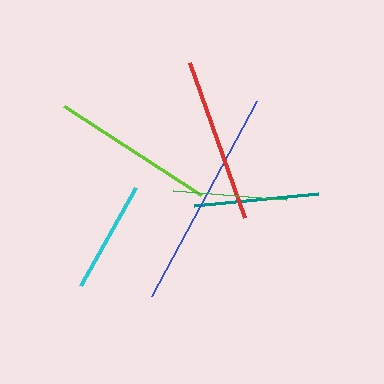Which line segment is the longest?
The blue line is the longest at approximately 222 pixels.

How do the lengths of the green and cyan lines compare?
The green and cyan lines are approximately the same length.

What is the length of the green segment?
The green segment is approximately 113 pixels long.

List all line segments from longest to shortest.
From longest to shortest: blue, red, lime, teal, green, cyan.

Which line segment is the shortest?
The cyan line is the shortest at approximately 112 pixels.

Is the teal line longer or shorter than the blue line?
The blue line is longer than the teal line.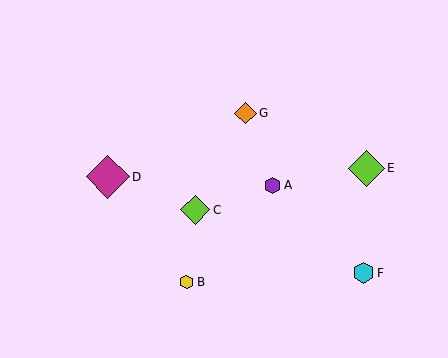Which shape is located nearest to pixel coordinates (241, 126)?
The orange diamond (labeled G) at (246, 113) is nearest to that location.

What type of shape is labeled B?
Shape B is a yellow hexagon.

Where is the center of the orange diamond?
The center of the orange diamond is at (246, 113).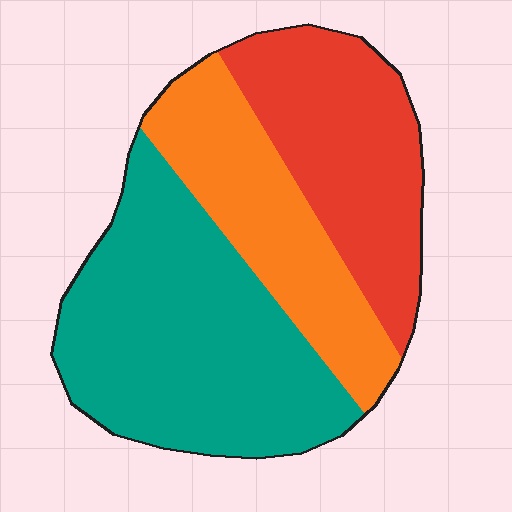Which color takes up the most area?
Teal, at roughly 45%.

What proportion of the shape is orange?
Orange takes up between a quarter and a half of the shape.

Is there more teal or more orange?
Teal.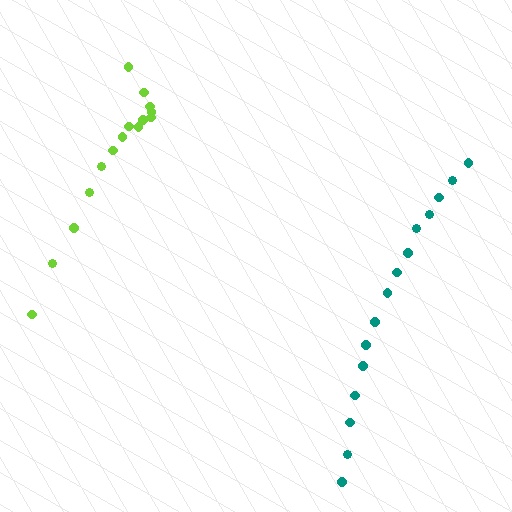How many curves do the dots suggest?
There are 2 distinct paths.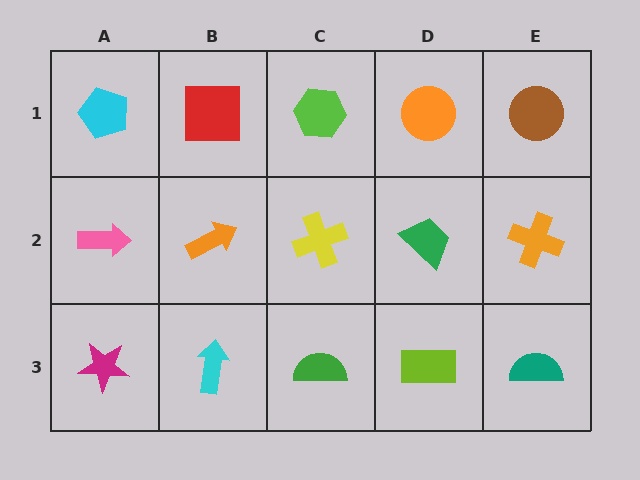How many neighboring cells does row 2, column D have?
4.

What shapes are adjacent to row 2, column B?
A red square (row 1, column B), a cyan arrow (row 3, column B), a pink arrow (row 2, column A), a yellow cross (row 2, column C).